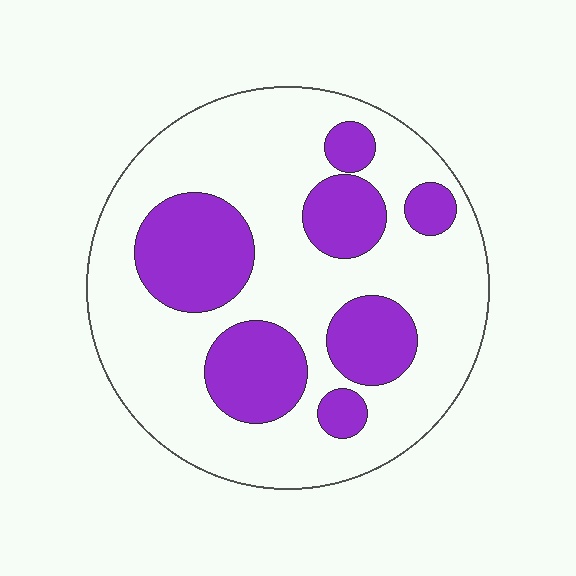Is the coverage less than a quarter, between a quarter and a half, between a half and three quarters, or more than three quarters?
Between a quarter and a half.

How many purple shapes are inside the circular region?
7.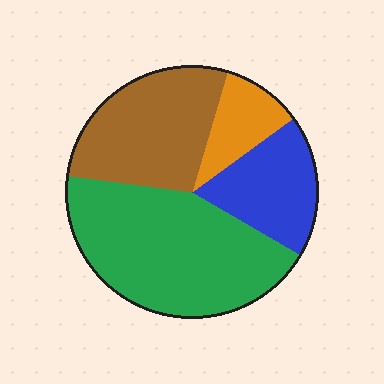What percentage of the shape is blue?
Blue covers roughly 20% of the shape.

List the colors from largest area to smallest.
From largest to smallest: green, brown, blue, orange.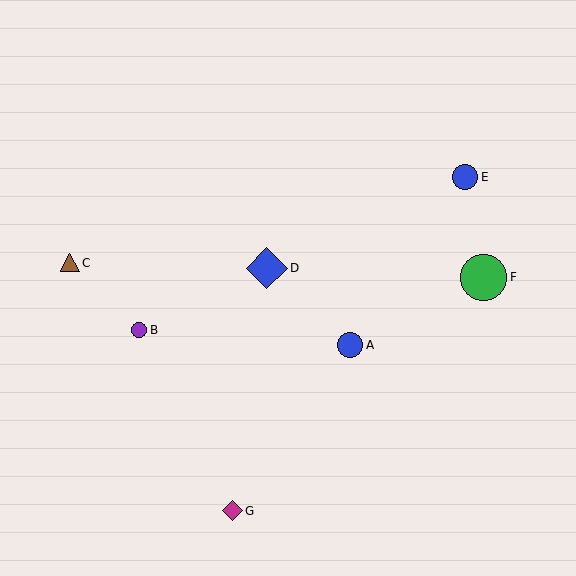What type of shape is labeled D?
Shape D is a blue diamond.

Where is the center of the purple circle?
The center of the purple circle is at (139, 330).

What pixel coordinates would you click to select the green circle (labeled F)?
Click at (484, 277) to select the green circle F.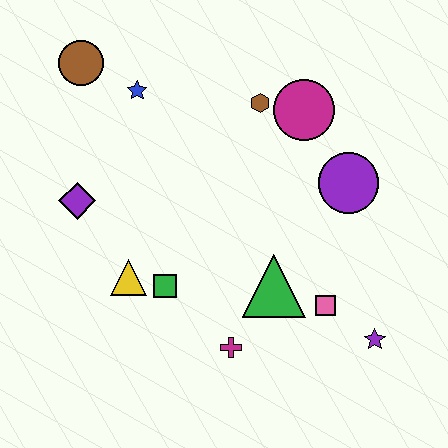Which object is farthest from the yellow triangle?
The purple star is farthest from the yellow triangle.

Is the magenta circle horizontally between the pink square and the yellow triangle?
Yes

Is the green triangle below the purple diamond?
Yes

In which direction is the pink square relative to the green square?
The pink square is to the right of the green square.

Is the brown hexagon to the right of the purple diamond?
Yes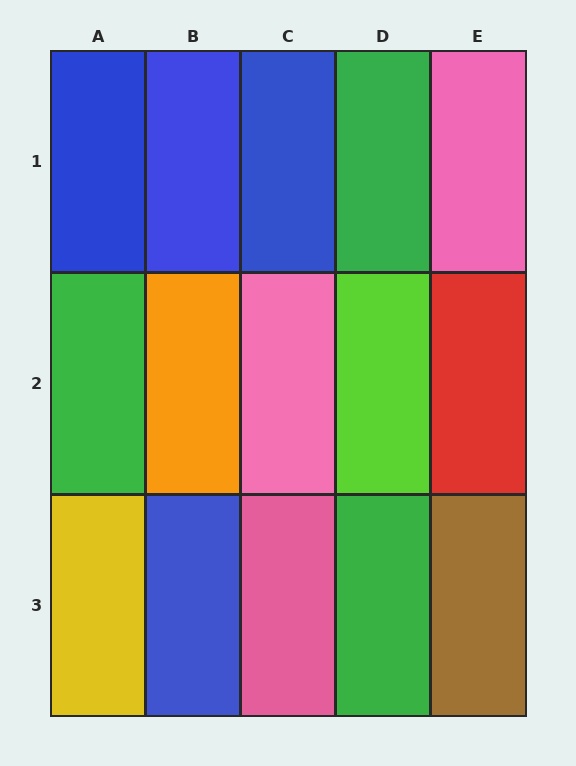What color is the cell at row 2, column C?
Pink.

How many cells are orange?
1 cell is orange.